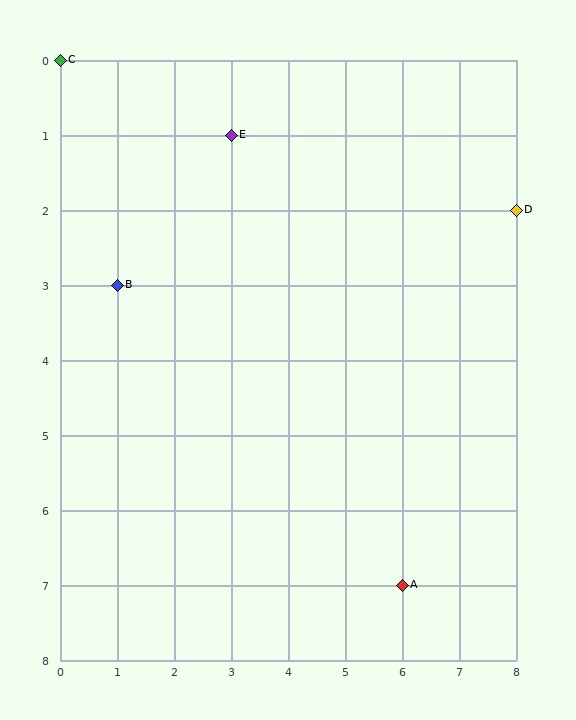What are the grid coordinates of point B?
Point B is at grid coordinates (1, 3).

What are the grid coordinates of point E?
Point E is at grid coordinates (3, 1).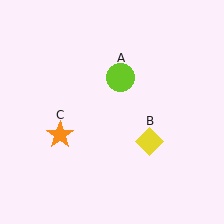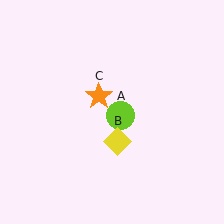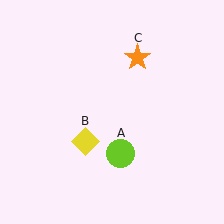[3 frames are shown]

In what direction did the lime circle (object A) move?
The lime circle (object A) moved down.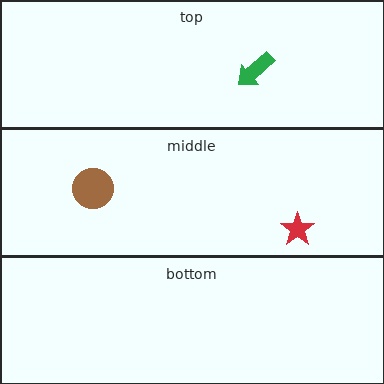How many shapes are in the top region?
1.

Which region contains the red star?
The middle region.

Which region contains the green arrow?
The top region.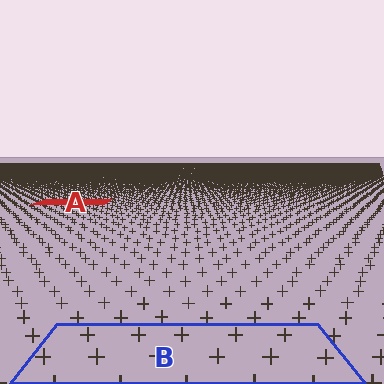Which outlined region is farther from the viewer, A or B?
Region A is farther from the viewer — the texture elements inside it appear smaller and more densely packed.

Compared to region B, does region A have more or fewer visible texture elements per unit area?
Region A has more texture elements per unit area — they are packed more densely because it is farther away.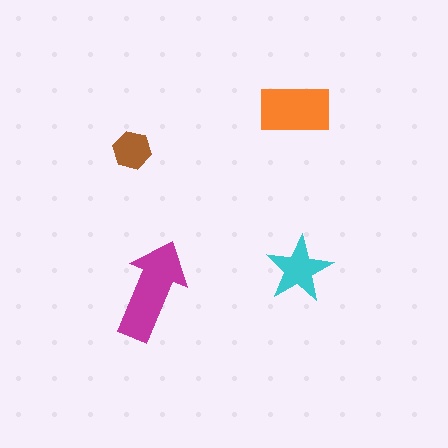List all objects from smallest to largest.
The brown hexagon, the cyan star, the orange rectangle, the magenta arrow.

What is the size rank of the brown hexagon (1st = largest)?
4th.